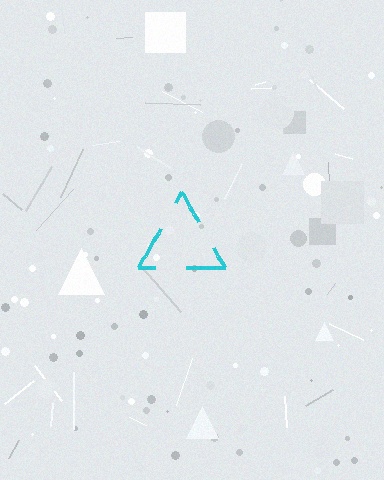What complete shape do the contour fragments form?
The contour fragments form a triangle.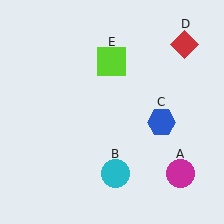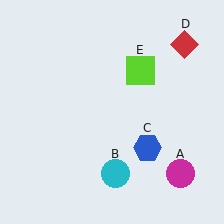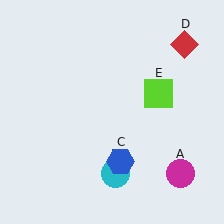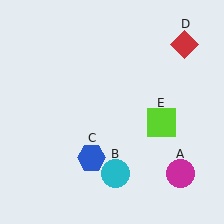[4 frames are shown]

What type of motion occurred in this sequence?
The blue hexagon (object C), lime square (object E) rotated clockwise around the center of the scene.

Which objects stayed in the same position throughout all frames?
Magenta circle (object A) and cyan circle (object B) and red diamond (object D) remained stationary.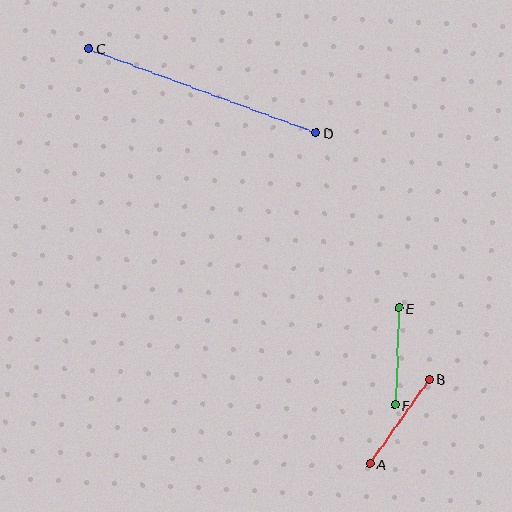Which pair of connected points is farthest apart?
Points C and D are farthest apart.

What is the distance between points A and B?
The distance is approximately 103 pixels.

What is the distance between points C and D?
The distance is approximately 242 pixels.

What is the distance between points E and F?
The distance is approximately 97 pixels.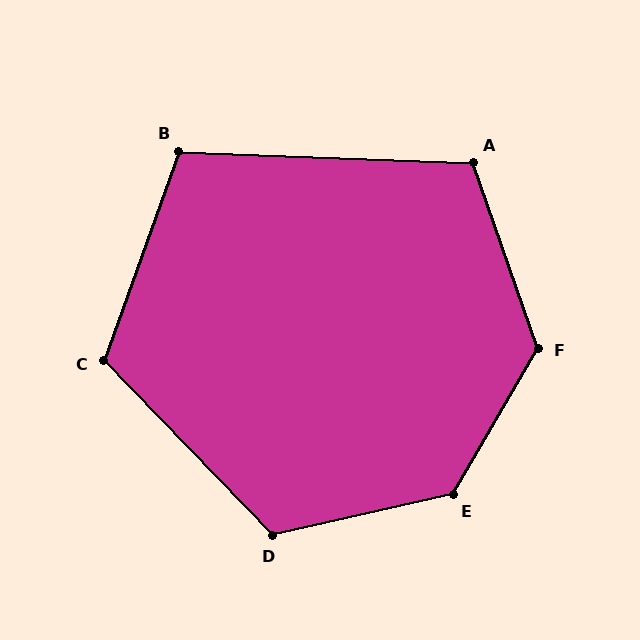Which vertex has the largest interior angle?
E, at approximately 132 degrees.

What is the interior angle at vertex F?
Approximately 131 degrees (obtuse).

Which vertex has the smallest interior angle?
B, at approximately 108 degrees.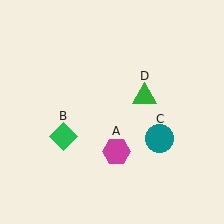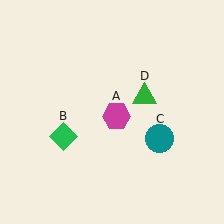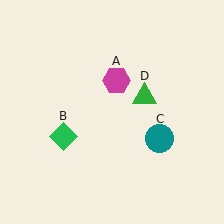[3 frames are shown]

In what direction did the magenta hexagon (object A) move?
The magenta hexagon (object A) moved up.